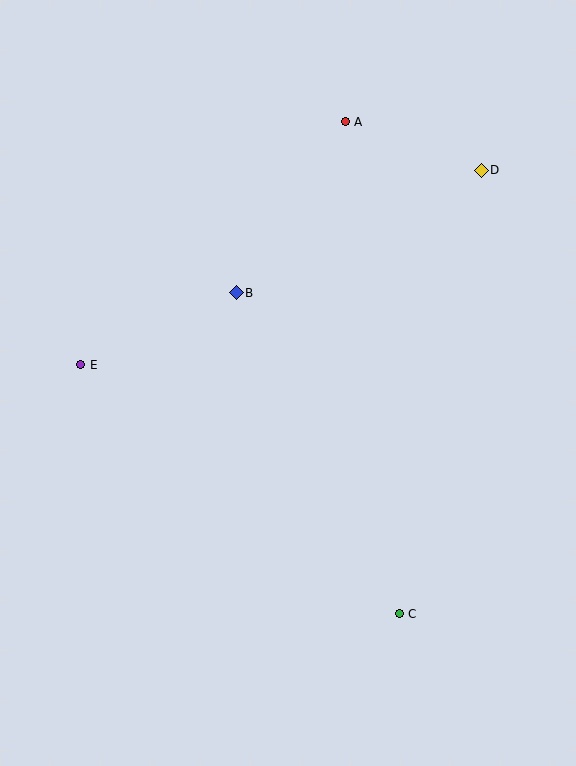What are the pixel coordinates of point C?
Point C is at (399, 614).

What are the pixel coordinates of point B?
Point B is at (236, 293).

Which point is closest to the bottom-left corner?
Point E is closest to the bottom-left corner.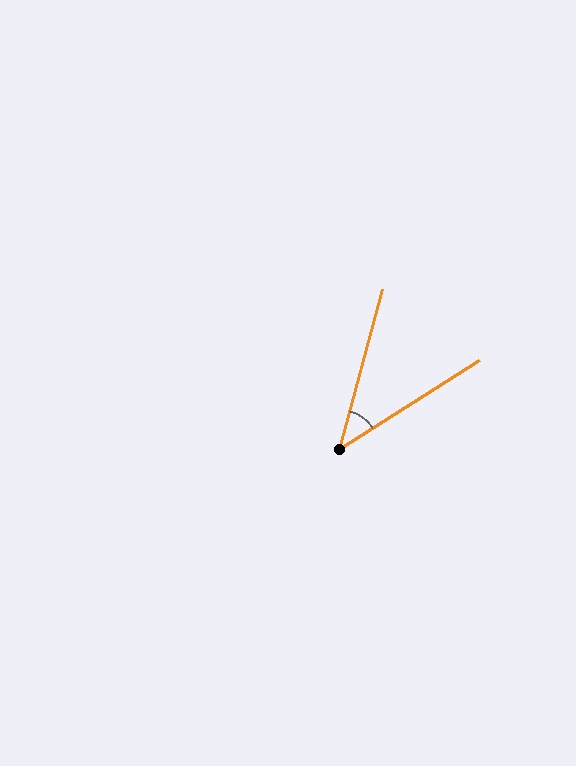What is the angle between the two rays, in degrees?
Approximately 42 degrees.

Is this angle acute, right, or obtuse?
It is acute.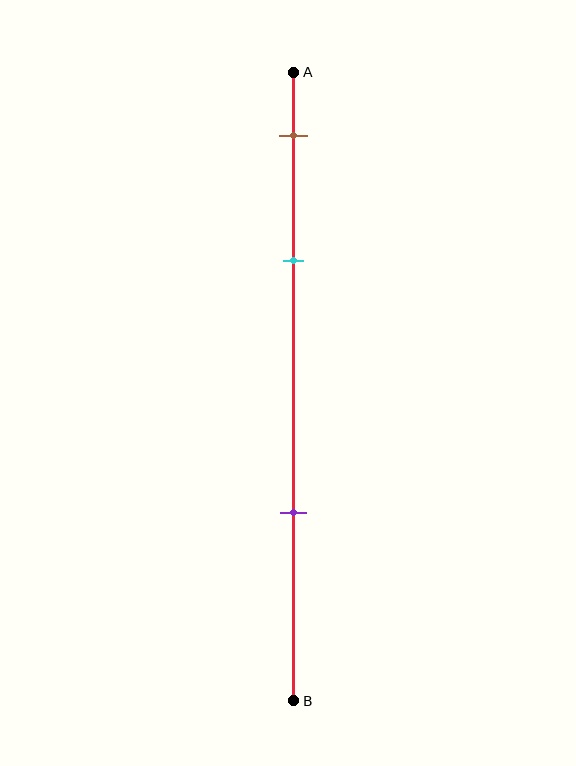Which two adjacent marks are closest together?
The brown and cyan marks are the closest adjacent pair.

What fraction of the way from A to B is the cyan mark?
The cyan mark is approximately 30% (0.3) of the way from A to B.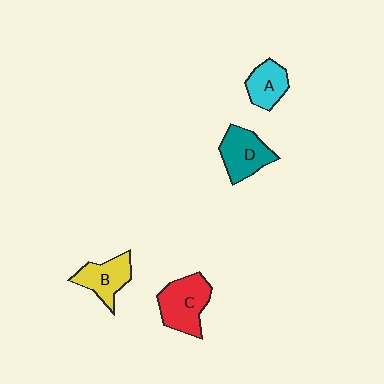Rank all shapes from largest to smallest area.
From largest to smallest: C (red), D (teal), B (yellow), A (cyan).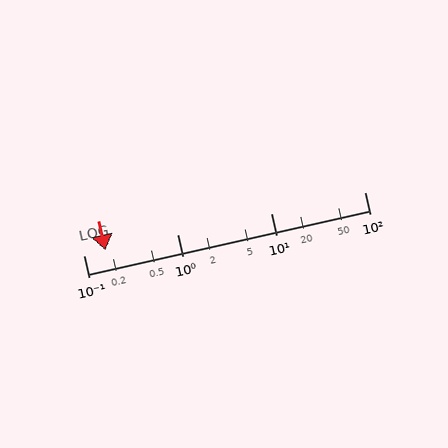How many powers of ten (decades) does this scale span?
The scale spans 3 decades, from 0.1 to 100.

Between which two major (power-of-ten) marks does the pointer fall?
The pointer is between 0.1 and 1.